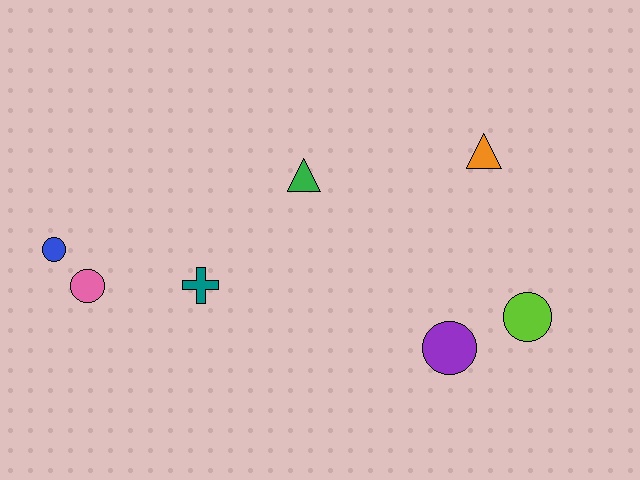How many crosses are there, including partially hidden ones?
There is 1 cross.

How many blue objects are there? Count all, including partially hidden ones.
There is 1 blue object.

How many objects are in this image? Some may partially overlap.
There are 7 objects.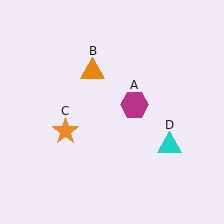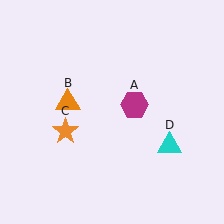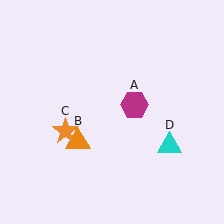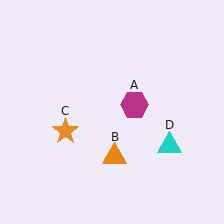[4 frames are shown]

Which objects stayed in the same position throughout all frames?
Magenta hexagon (object A) and orange star (object C) and cyan triangle (object D) remained stationary.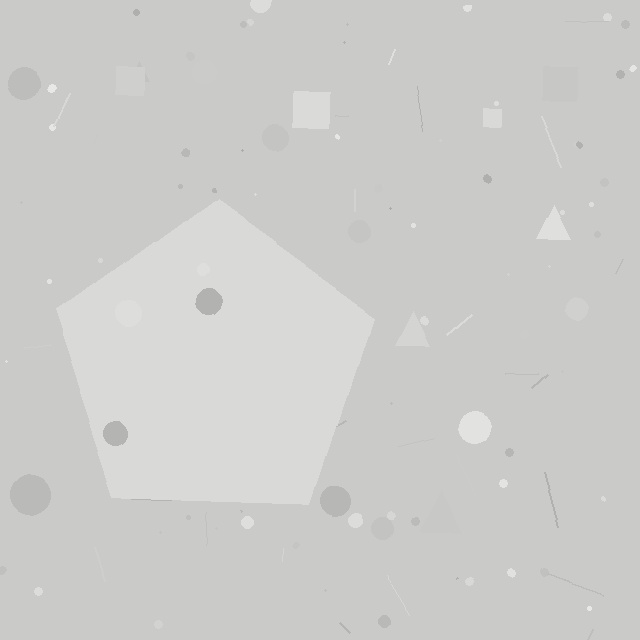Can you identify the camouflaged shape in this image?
The camouflaged shape is a pentagon.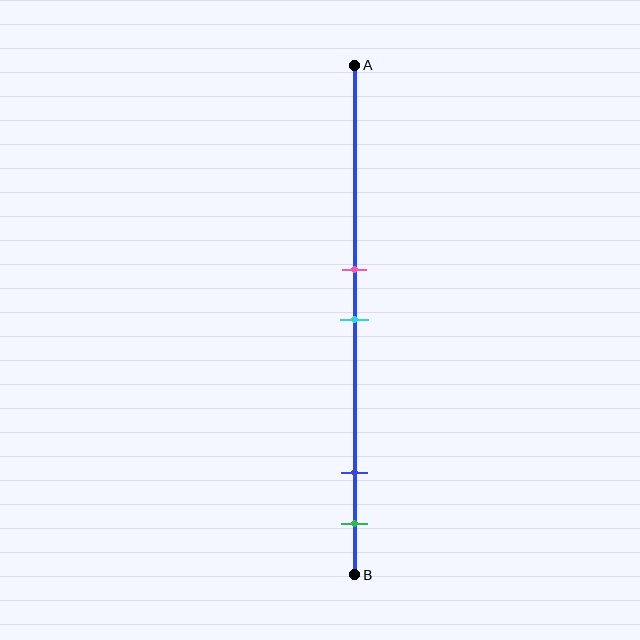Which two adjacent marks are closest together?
The pink and cyan marks are the closest adjacent pair.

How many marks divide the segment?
There are 4 marks dividing the segment.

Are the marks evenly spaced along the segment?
No, the marks are not evenly spaced.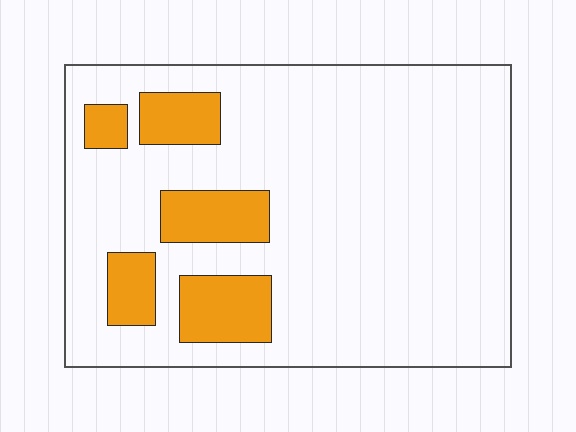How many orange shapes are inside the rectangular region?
5.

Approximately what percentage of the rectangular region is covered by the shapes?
Approximately 15%.